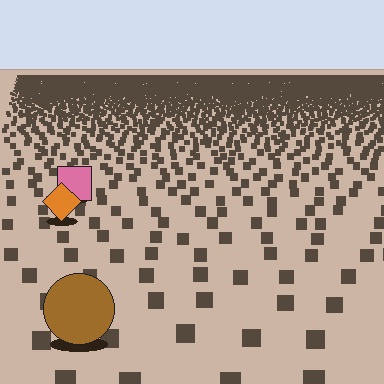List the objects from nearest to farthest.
From nearest to farthest: the brown circle, the orange diamond, the pink square.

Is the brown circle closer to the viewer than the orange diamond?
Yes. The brown circle is closer — you can tell from the texture gradient: the ground texture is coarser near it.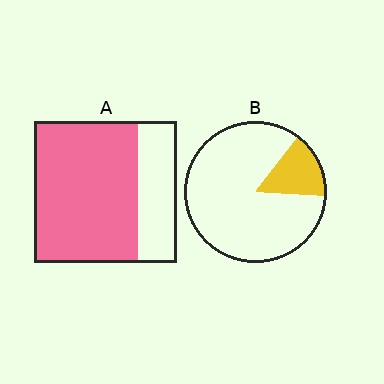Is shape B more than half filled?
No.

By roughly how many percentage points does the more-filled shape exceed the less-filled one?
By roughly 55 percentage points (A over B).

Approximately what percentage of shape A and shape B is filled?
A is approximately 75% and B is approximately 15%.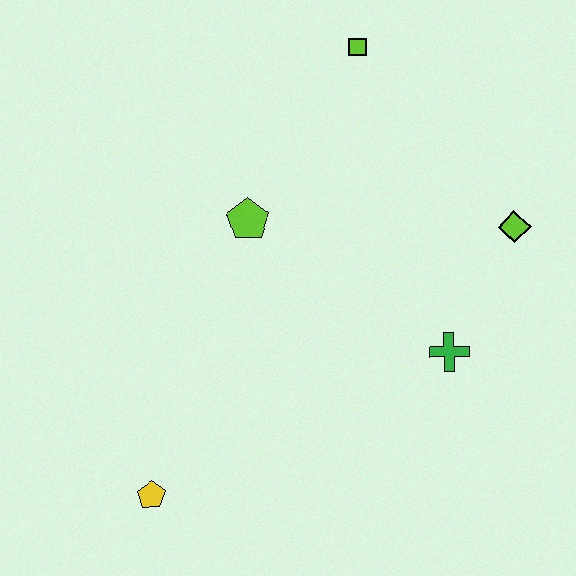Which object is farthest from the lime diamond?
The yellow pentagon is farthest from the lime diamond.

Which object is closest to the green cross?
The lime diamond is closest to the green cross.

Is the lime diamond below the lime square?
Yes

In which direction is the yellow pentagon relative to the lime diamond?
The yellow pentagon is to the left of the lime diamond.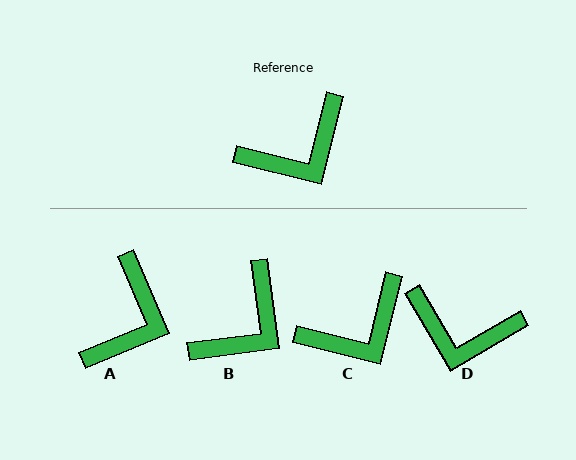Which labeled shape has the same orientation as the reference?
C.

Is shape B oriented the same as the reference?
No, it is off by about 21 degrees.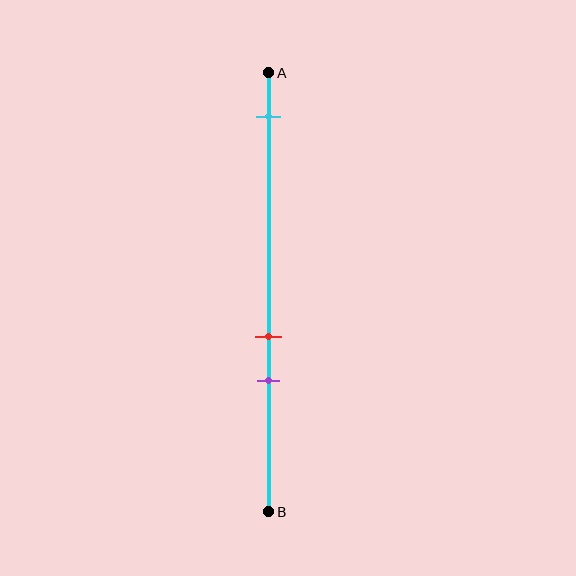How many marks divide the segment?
There are 3 marks dividing the segment.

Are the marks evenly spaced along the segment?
No, the marks are not evenly spaced.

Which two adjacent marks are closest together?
The red and purple marks are the closest adjacent pair.